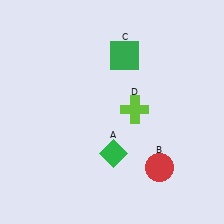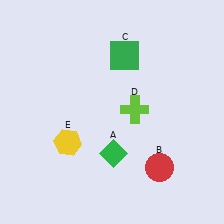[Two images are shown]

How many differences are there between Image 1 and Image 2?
There is 1 difference between the two images.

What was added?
A yellow hexagon (E) was added in Image 2.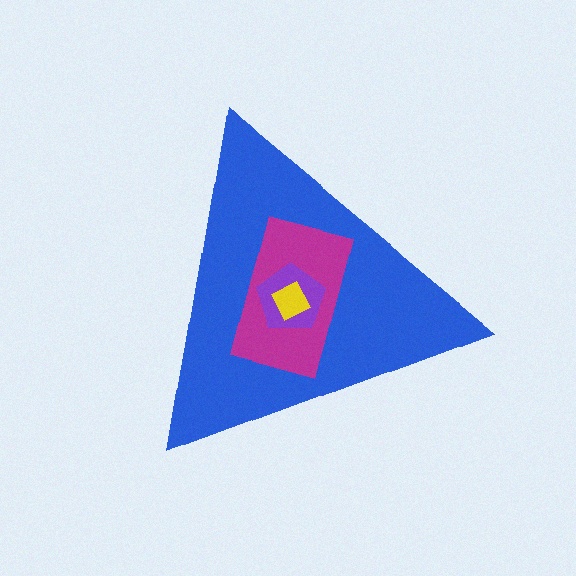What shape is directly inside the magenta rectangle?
The purple pentagon.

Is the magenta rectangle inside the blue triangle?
Yes.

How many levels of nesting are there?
4.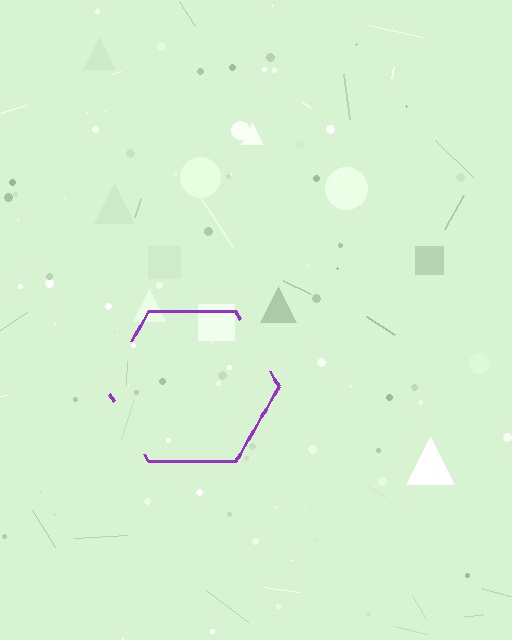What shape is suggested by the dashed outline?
The dashed outline suggests a hexagon.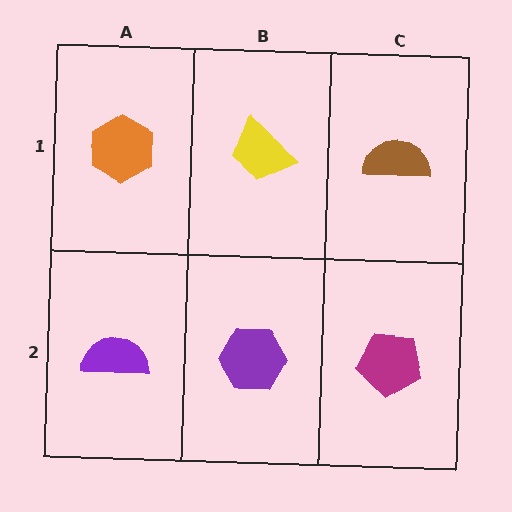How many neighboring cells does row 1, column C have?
2.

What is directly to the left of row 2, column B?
A purple semicircle.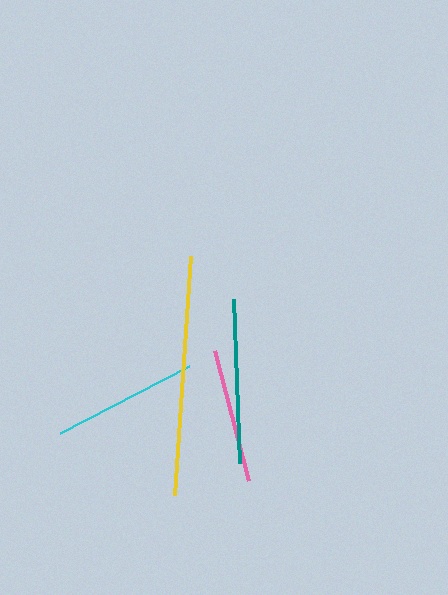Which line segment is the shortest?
The pink line is the shortest at approximately 134 pixels.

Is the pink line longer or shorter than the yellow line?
The yellow line is longer than the pink line.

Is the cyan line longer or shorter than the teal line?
The teal line is longer than the cyan line.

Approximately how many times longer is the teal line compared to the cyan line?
The teal line is approximately 1.1 times the length of the cyan line.